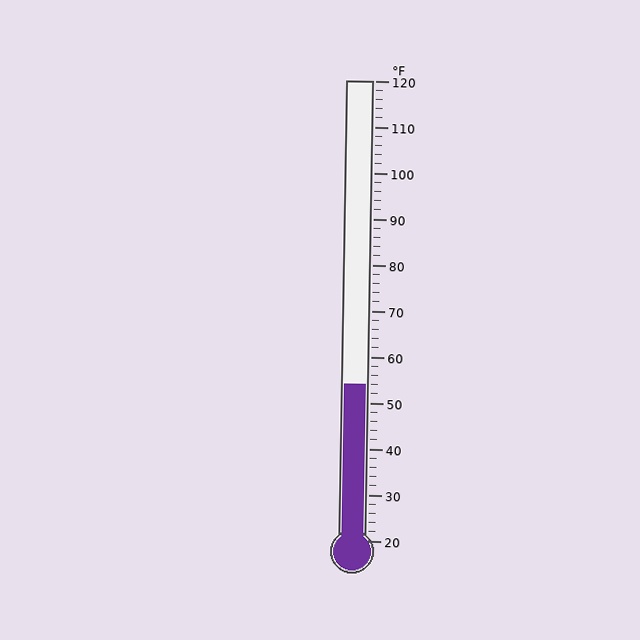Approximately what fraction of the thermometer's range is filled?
The thermometer is filled to approximately 35% of its range.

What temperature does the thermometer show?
The thermometer shows approximately 54°F.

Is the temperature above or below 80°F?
The temperature is below 80°F.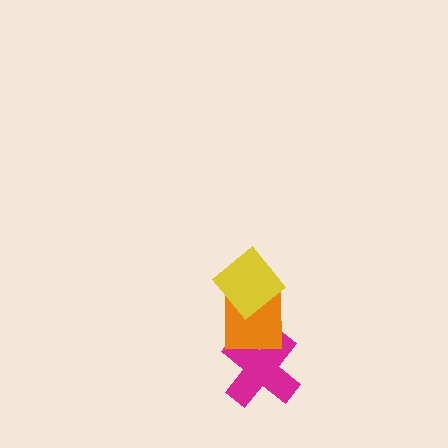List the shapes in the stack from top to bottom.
From top to bottom: the yellow diamond, the orange square, the magenta cross.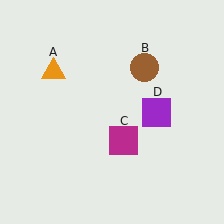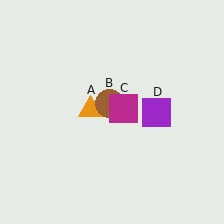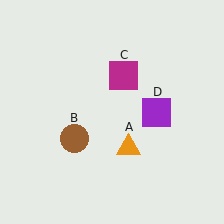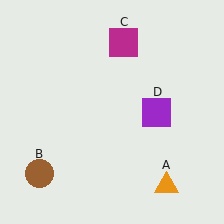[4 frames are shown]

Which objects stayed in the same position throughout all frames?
Purple square (object D) remained stationary.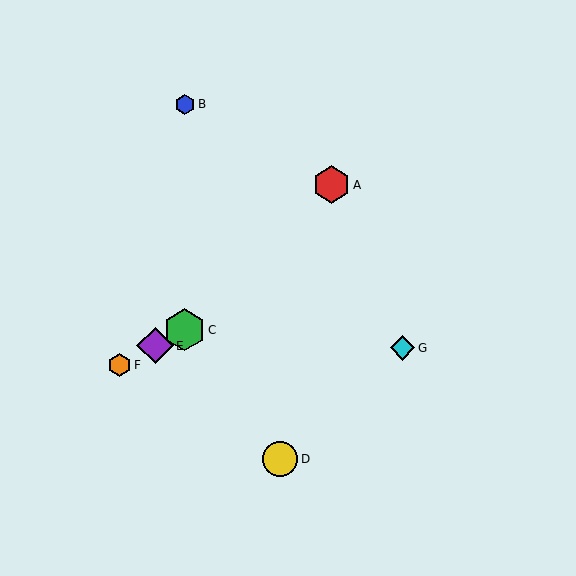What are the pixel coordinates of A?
Object A is at (332, 185).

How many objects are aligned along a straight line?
3 objects (C, E, F) are aligned along a straight line.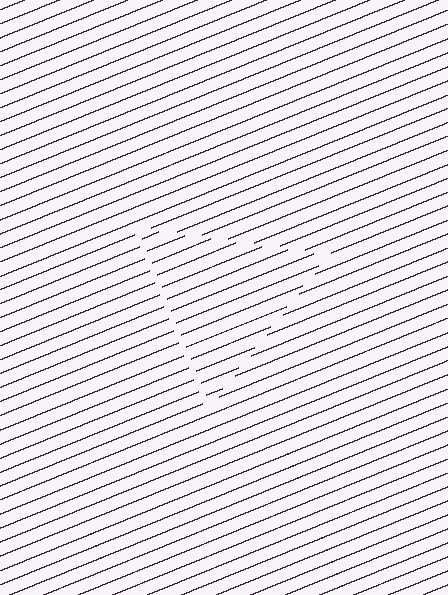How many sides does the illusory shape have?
3 sides — the line-ends trace a triangle.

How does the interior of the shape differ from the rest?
The interior of the shape contains the same grating, shifted by half a period — the contour is defined by the phase discontinuity where line-ends from the inner and outer gratings abut.